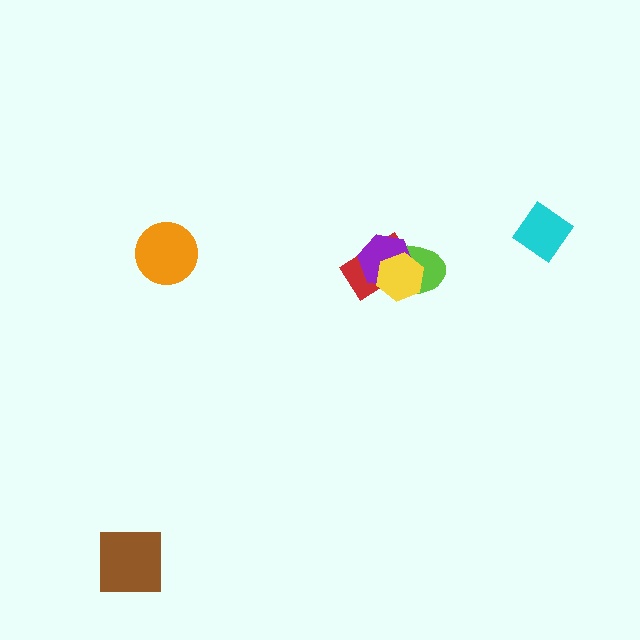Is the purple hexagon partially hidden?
Yes, it is partially covered by another shape.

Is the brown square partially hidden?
No, no other shape covers it.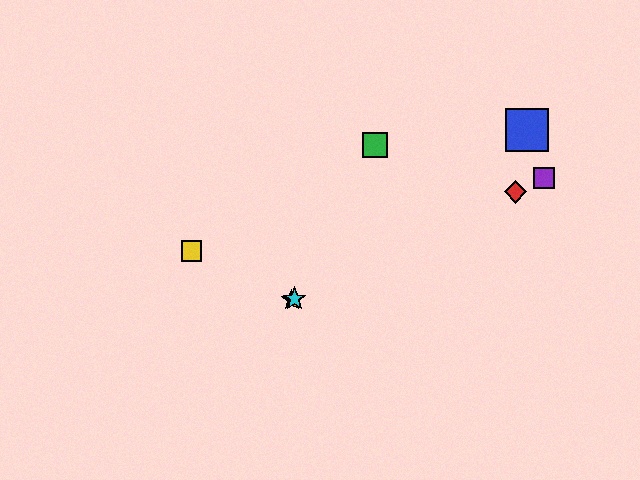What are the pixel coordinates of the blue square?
The blue square is at (527, 130).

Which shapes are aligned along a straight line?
The red diamond, the purple square, the orange star, the cyan star are aligned along a straight line.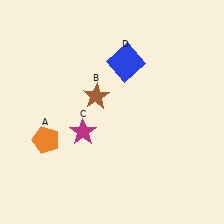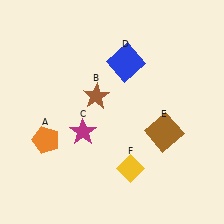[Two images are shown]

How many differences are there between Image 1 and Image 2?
There are 2 differences between the two images.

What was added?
A brown square (E), a yellow diamond (F) were added in Image 2.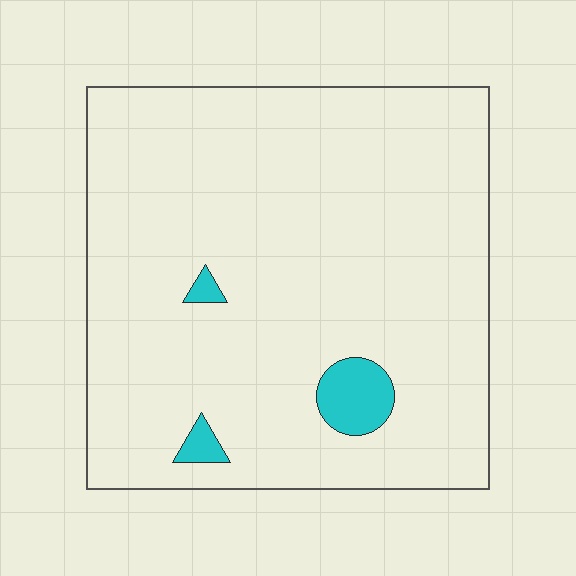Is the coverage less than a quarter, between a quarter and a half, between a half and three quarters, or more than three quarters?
Less than a quarter.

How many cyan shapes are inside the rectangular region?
3.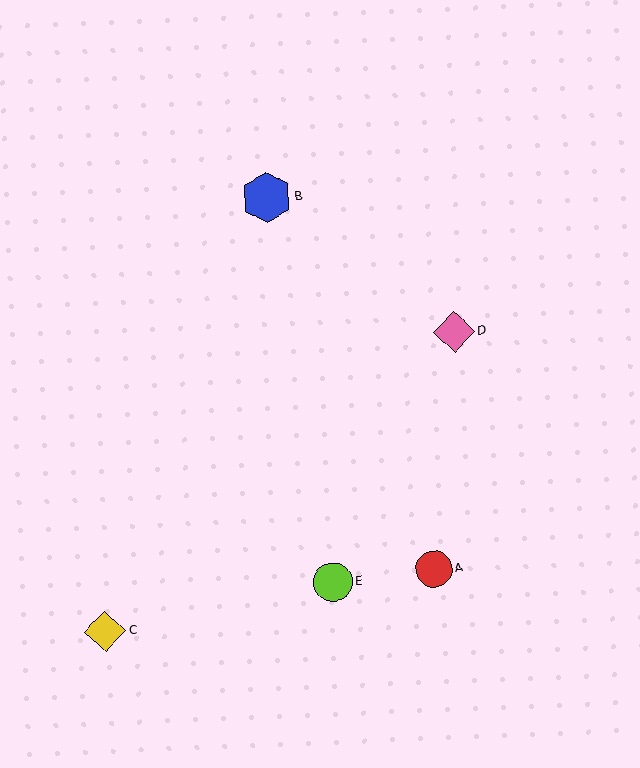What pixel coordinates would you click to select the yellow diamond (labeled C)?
Click at (105, 631) to select the yellow diamond C.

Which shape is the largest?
The blue hexagon (labeled B) is the largest.